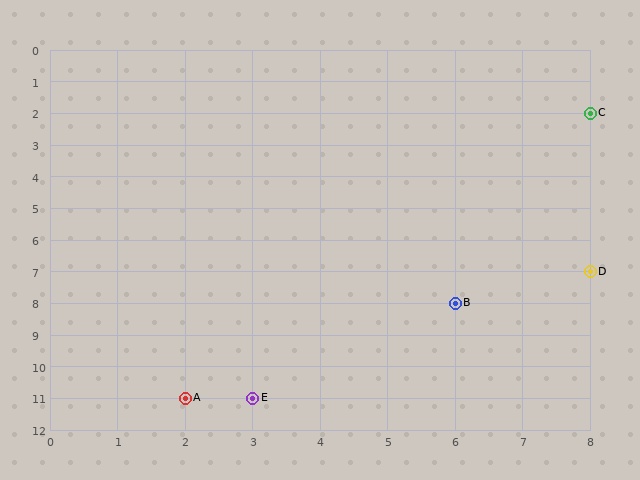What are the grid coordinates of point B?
Point B is at grid coordinates (6, 8).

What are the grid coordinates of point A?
Point A is at grid coordinates (2, 11).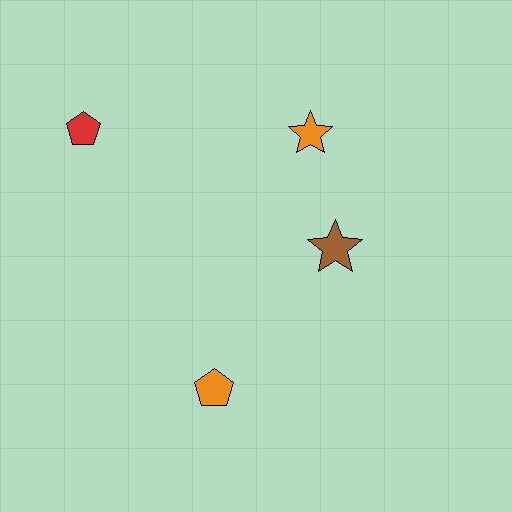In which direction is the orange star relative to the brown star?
The orange star is above the brown star.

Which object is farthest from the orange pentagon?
The red pentagon is farthest from the orange pentagon.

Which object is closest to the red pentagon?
The orange star is closest to the red pentagon.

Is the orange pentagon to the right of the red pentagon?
Yes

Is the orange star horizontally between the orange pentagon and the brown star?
Yes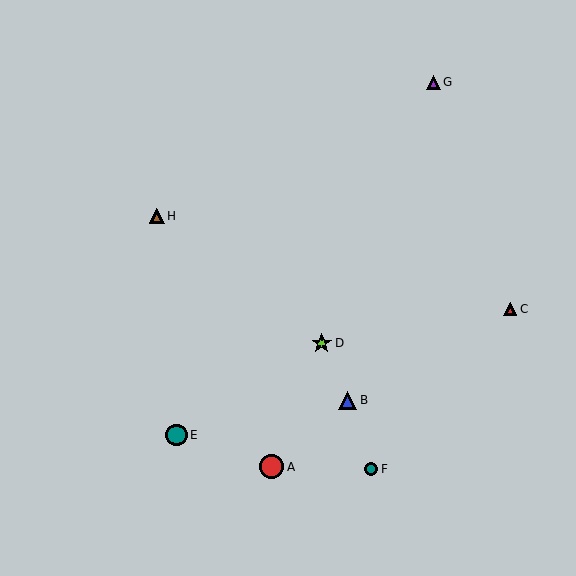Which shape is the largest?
The red circle (labeled A) is the largest.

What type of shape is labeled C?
Shape C is a red triangle.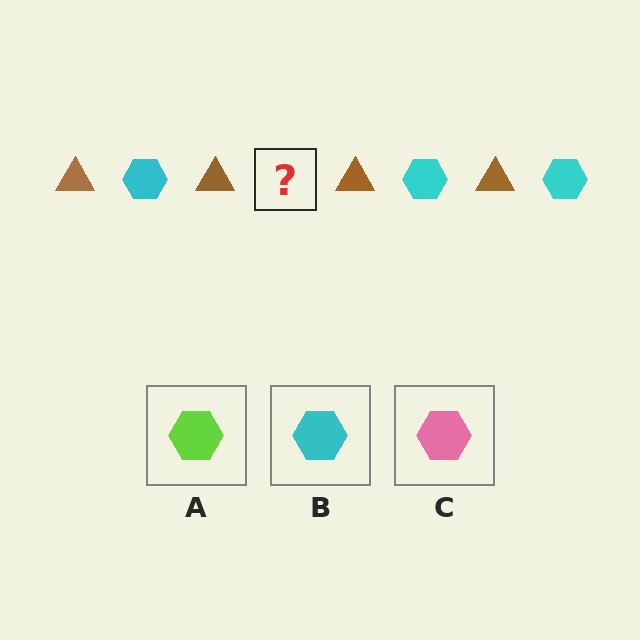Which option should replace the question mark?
Option B.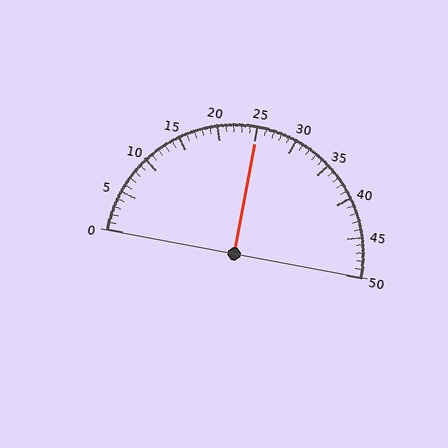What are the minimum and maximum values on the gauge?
The gauge ranges from 0 to 50.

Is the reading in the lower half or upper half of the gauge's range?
The reading is in the upper half of the range (0 to 50).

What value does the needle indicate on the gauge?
The needle indicates approximately 25.